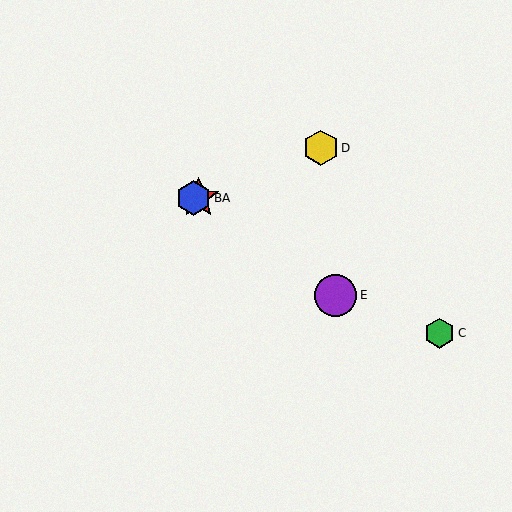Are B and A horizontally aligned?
Yes, both are at y≈198.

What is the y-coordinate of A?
Object A is at y≈198.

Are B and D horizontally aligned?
No, B is at y≈198 and D is at y≈148.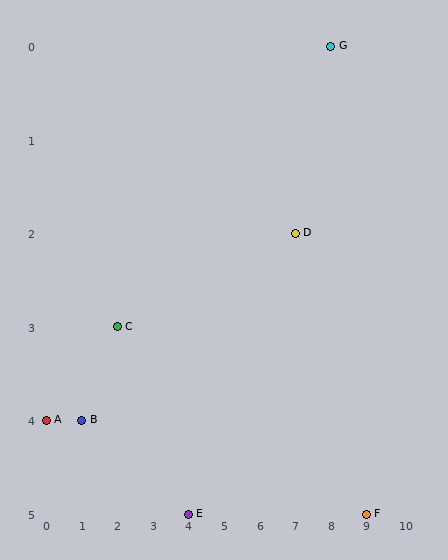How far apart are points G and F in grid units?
Points G and F are 1 column and 5 rows apart (about 5.1 grid units diagonally).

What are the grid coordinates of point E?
Point E is at grid coordinates (4, 5).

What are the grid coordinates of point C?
Point C is at grid coordinates (2, 3).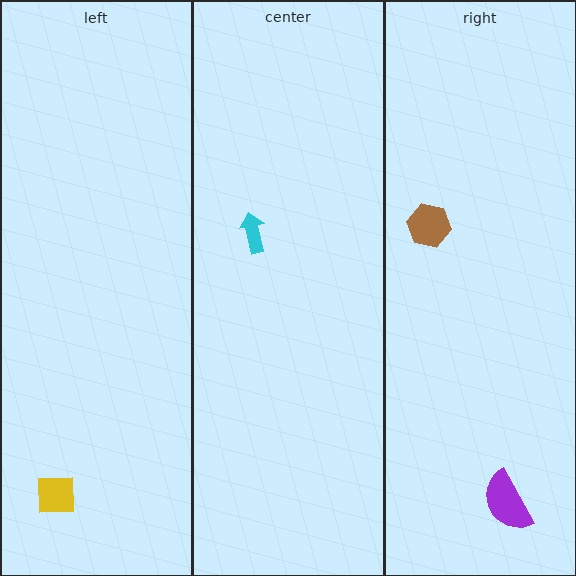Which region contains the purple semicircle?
The right region.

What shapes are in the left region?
The yellow square.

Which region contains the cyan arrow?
The center region.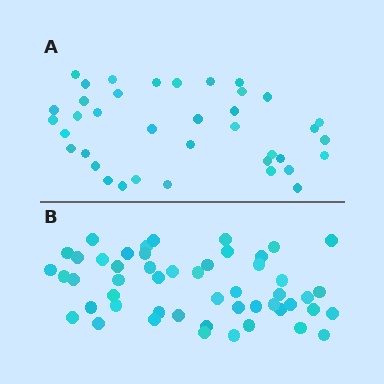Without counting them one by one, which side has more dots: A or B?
Region B (the bottom region) has more dots.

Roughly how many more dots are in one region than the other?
Region B has approximately 15 more dots than region A.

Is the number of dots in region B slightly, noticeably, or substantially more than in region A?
Region B has noticeably more, but not dramatically so. The ratio is roughly 1.3 to 1.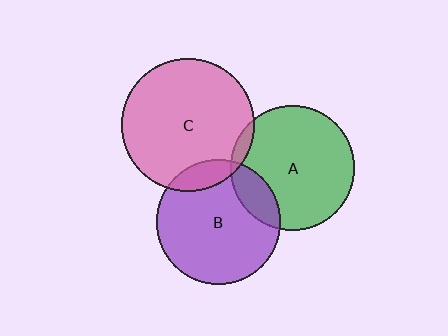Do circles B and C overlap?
Yes.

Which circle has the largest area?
Circle C (pink).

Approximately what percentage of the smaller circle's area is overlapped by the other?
Approximately 10%.